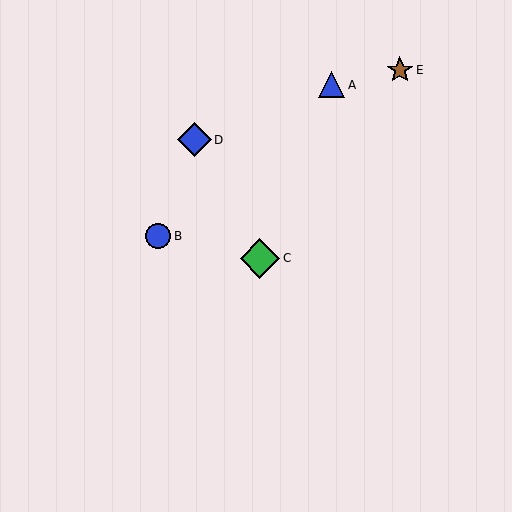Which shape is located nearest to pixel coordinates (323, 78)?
The blue triangle (labeled A) at (332, 85) is nearest to that location.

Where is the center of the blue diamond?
The center of the blue diamond is at (194, 140).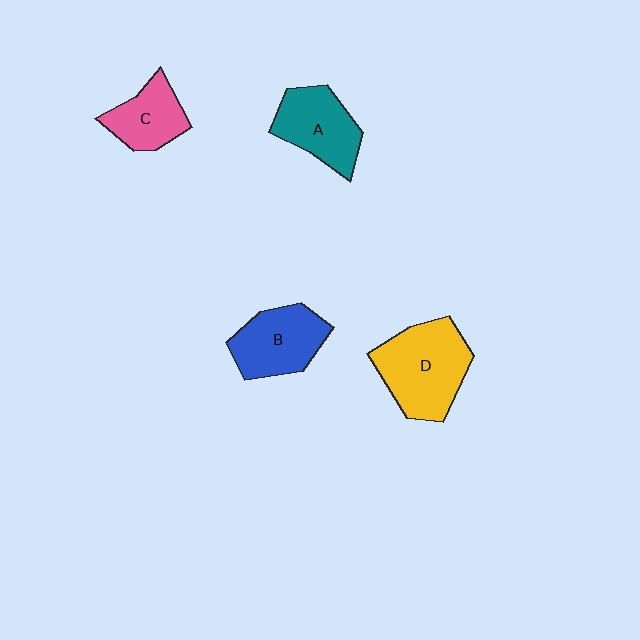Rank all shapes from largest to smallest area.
From largest to smallest: D (yellow), B (blue), A (teal), C (pink).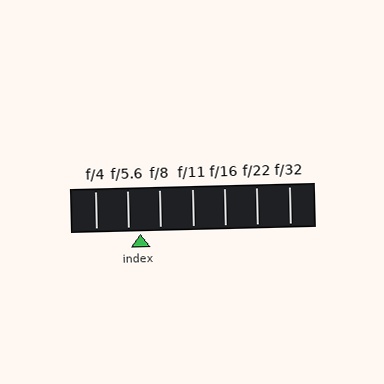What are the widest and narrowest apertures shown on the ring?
The widest aperture shown is f/4 and the narrowest is f/32.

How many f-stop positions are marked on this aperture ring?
There are 7 f-stop positions marked.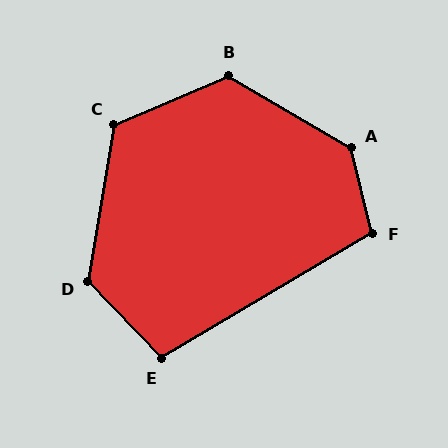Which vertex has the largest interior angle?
A, at approximately 134 degrees.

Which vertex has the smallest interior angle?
E, at approximately 103 degrees.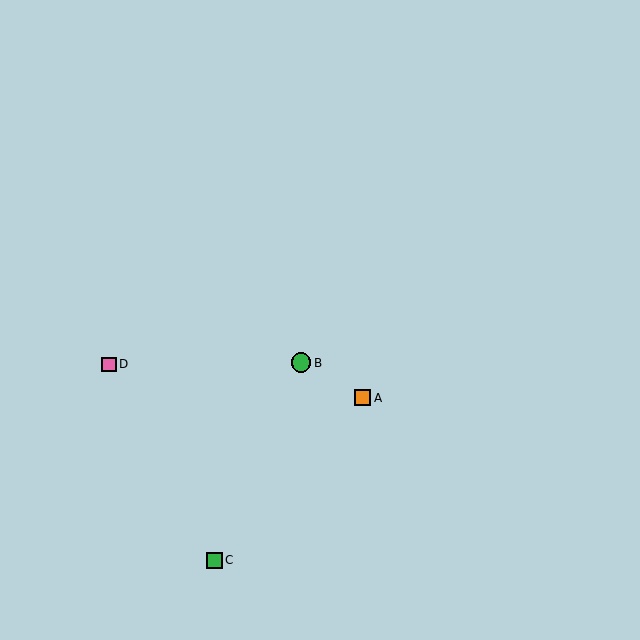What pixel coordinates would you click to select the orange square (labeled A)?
Click at (362, 398) to select the orange square A.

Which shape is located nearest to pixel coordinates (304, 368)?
The green circle (labeled B) at (301, 363) is nearest to that location.